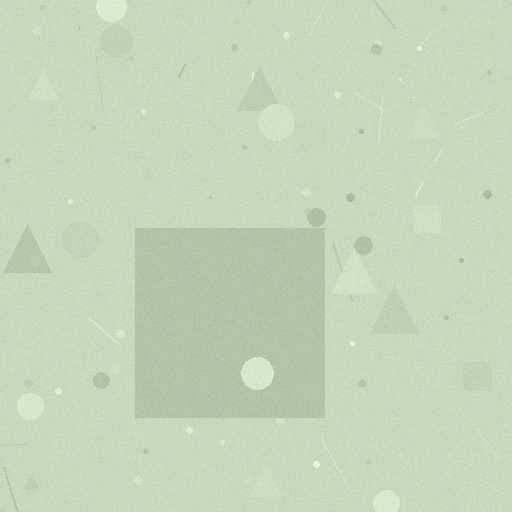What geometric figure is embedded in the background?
A square is embedded in the background.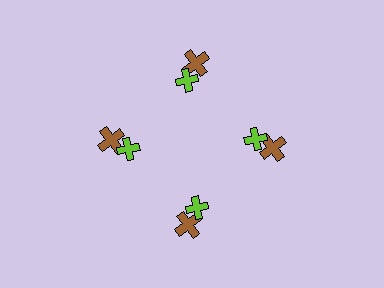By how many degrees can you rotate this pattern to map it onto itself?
The pattern maps onto itself every 90 degrees of rotation.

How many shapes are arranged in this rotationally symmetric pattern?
There are 8 shapes, arranged in 4 groups of 2.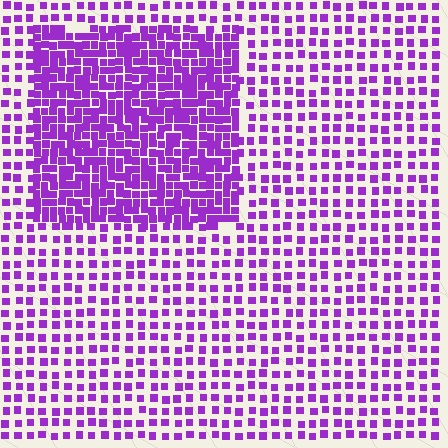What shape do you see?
I see a rectangle.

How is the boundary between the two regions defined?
The boundary is defined by a change in element density (approximately 2.2x ratio). All elements are the same color, size, and shape.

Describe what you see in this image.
The image contains small purple elements arranged at two different densities. A rectangle-shaped region is visible where the elements are more densely packed than the surrounding area.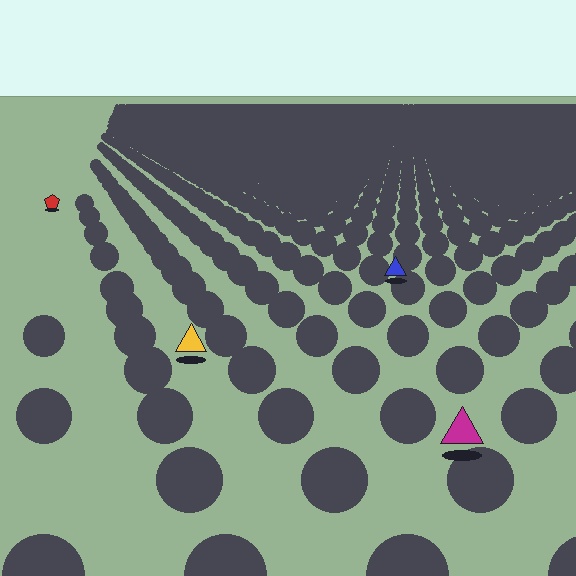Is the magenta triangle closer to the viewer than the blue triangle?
Yes. The magenta triangle is closer — you can tell from the texture gradient: the ground texture is coarser near it.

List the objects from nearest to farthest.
From nearest to farthest: the magenta triangle, the yellow triangle, the blue triangle, the red pentagon.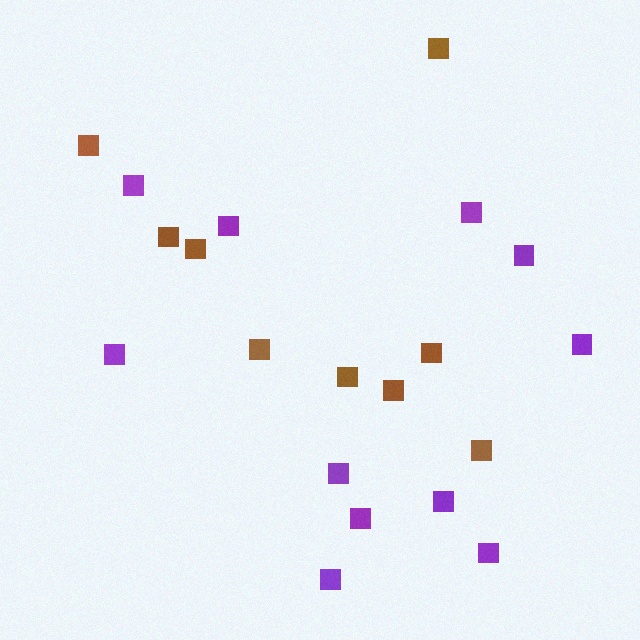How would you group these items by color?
There are 2 groups: one group of purple squares (11) and one group of brown squares (9).